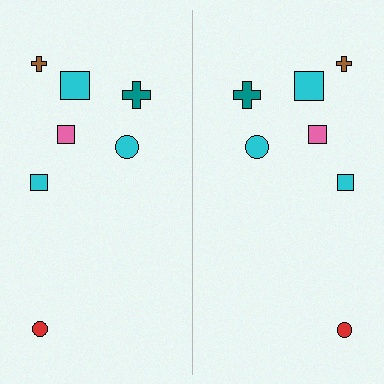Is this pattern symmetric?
Yes, this pattern has bilateral (reflection) symmetry.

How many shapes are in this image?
There are 14 shapes in this image.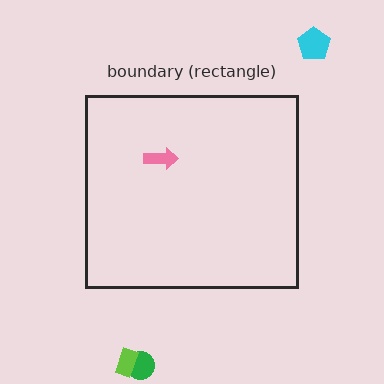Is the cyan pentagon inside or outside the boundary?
Outside.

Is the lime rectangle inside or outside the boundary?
Outside.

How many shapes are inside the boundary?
1 inside, 3 outside.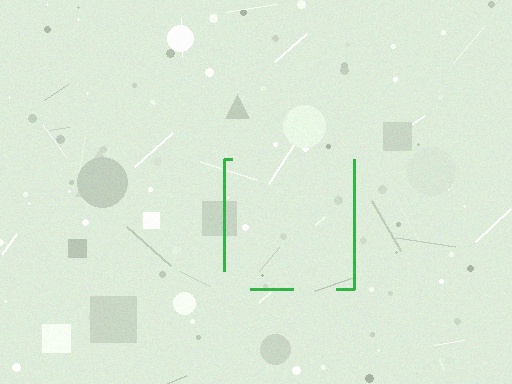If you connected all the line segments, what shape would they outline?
They would outline a square.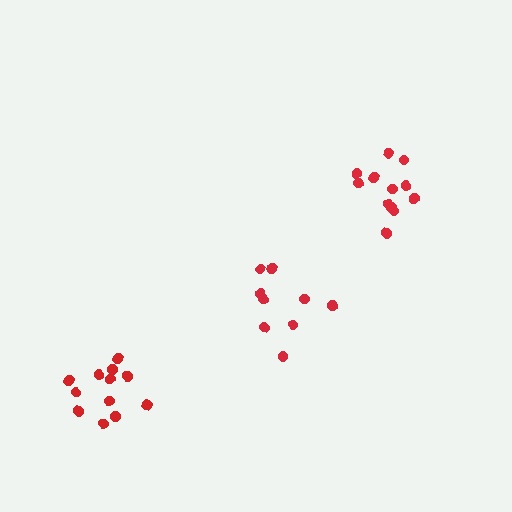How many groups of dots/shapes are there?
There are 3 groups.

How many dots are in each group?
Group 1: 9 dots, Group 2: 12 dots, Group 3: 12 dots (33 total).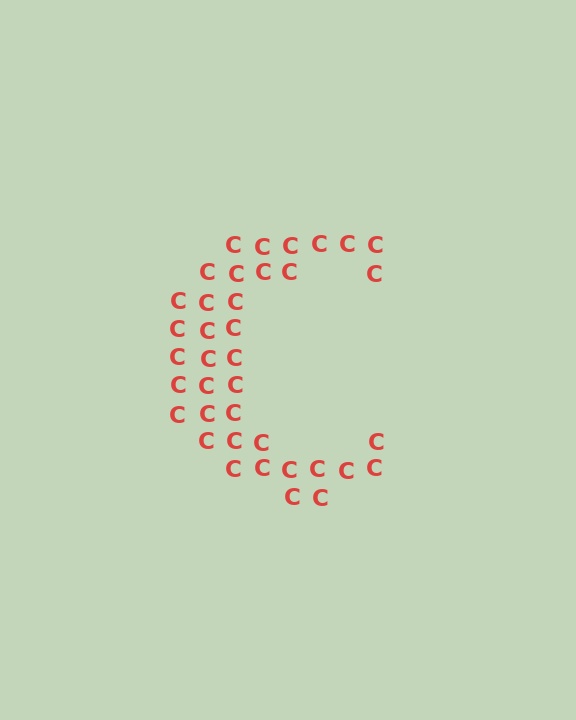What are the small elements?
The small elements are letter C's.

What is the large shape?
The large shape is the letter C.